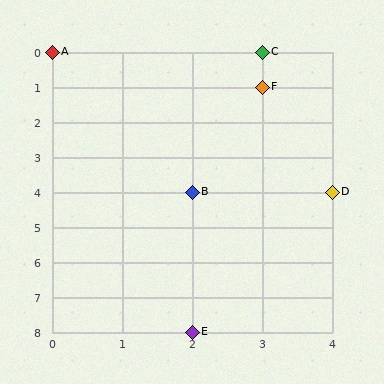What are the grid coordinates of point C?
Point C is at grid coordinates (3, 0).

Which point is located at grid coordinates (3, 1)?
Point F is at (3, 1).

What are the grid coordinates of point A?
Point A is at grid coordinates (0, 0).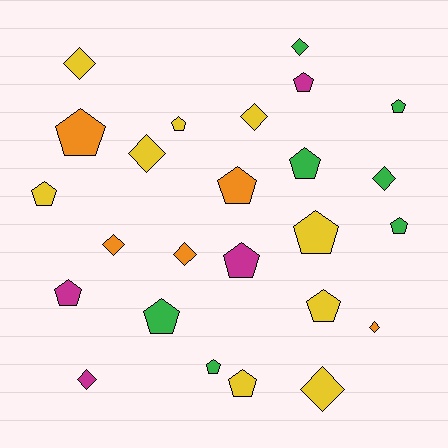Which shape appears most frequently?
Pentagon, with 15 objects.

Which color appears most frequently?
Yellow, with 9 objects.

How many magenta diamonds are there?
There is 1 magenta diamond.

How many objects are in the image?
There are 25 objects.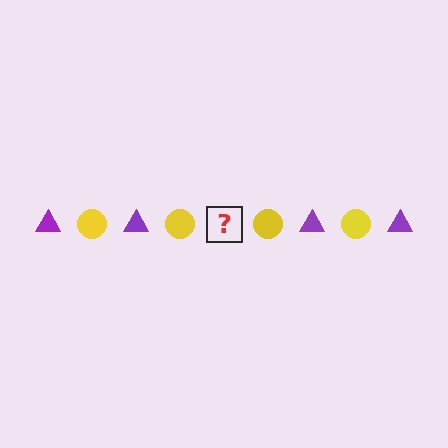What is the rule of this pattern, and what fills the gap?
The rule is that the pattern alternates between purple triangle and yellow circle. The gap should be filled with a purple triangle.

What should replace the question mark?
The question mark should be replaced with a purple triangle.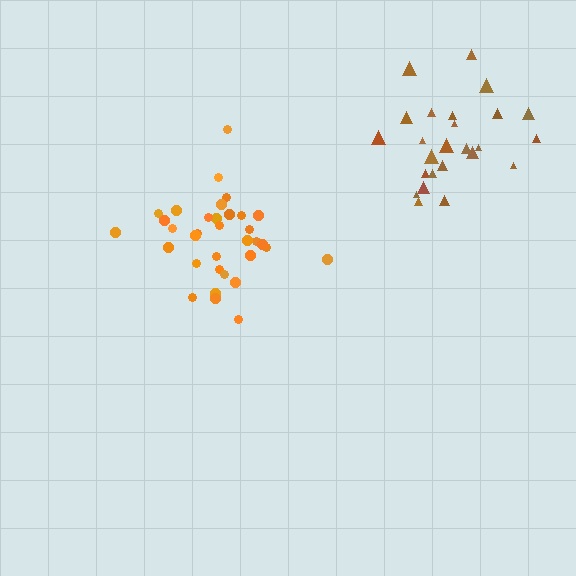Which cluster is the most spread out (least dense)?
Brown.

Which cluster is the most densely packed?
Orange.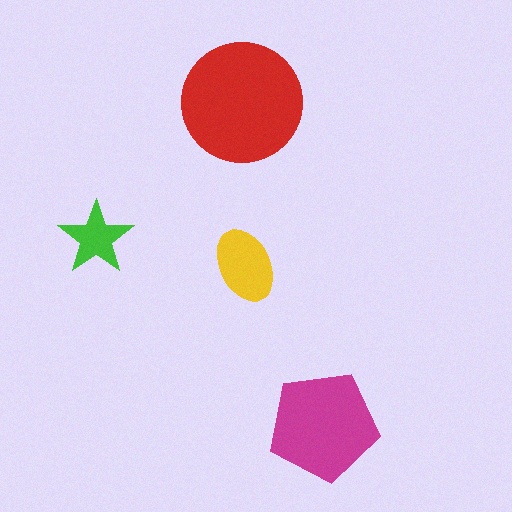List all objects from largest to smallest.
The red circle, the magenta pentagon, the yellow ellipse, the green star.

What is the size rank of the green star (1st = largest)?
4th.